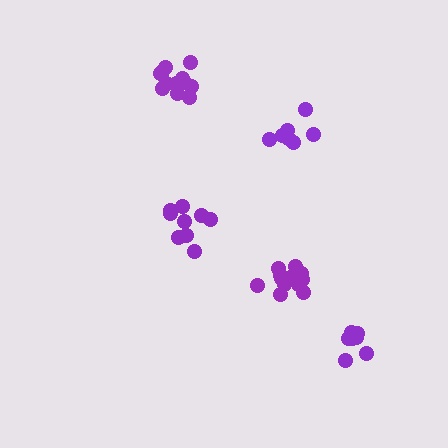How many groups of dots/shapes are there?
There are 5 groups.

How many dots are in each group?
Group 1: 7 dots, Group 2: 9 dots, Group 3: 12 dots, Group 4: 12 dots, Group 5: 7 dots (47 total).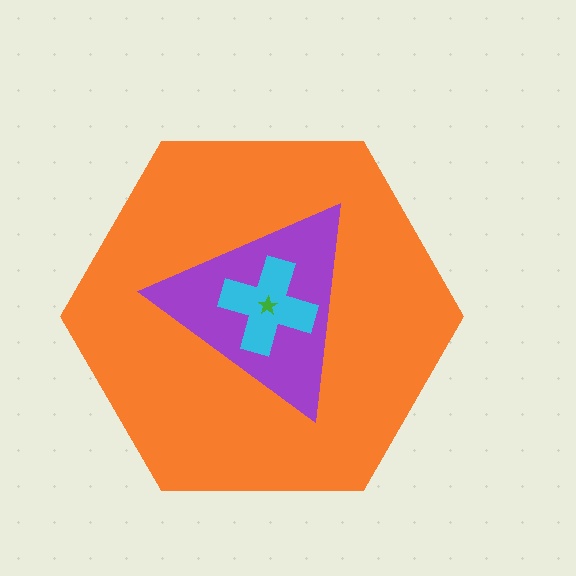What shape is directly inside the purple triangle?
The cyan cross.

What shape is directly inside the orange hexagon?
The purple triangle.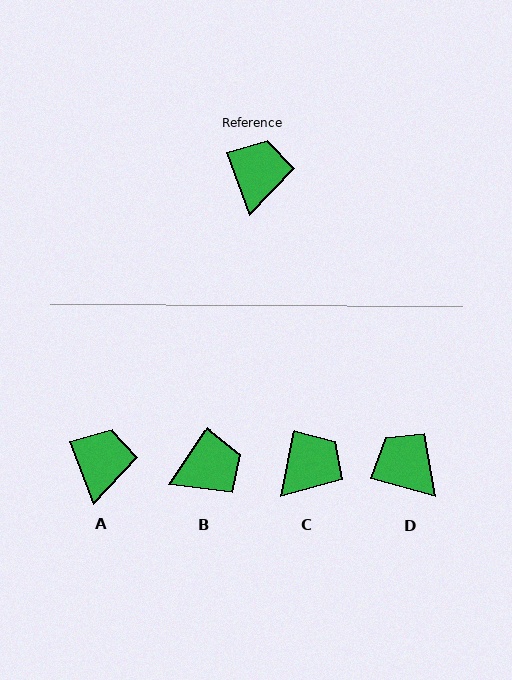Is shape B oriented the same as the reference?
No, it is off by about 54 degrees.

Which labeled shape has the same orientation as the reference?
A.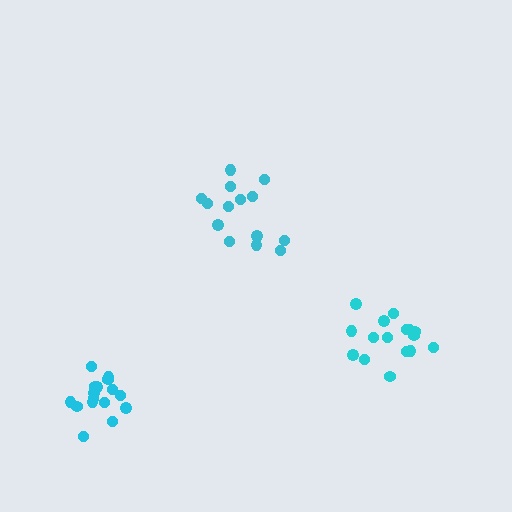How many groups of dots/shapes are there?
There are 3 groups.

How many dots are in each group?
Group 1: 14 dots, Group 2: 16 dots, Group 3: 16 dots (46 total).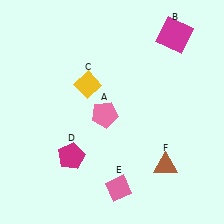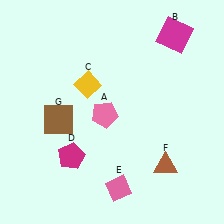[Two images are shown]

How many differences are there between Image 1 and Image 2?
There is 1 difference between the two images.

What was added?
A brown square (G) was added in Image 2.